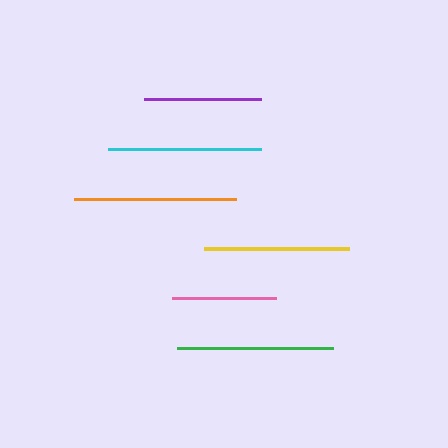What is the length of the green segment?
The green segment is approximately 156 pixels long.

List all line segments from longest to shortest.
From longest to shortest: orange, green, cyan, yellow, purple, pink.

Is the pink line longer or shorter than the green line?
The green line is longer than the pink line.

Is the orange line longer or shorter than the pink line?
The orange line is longer than the pink line.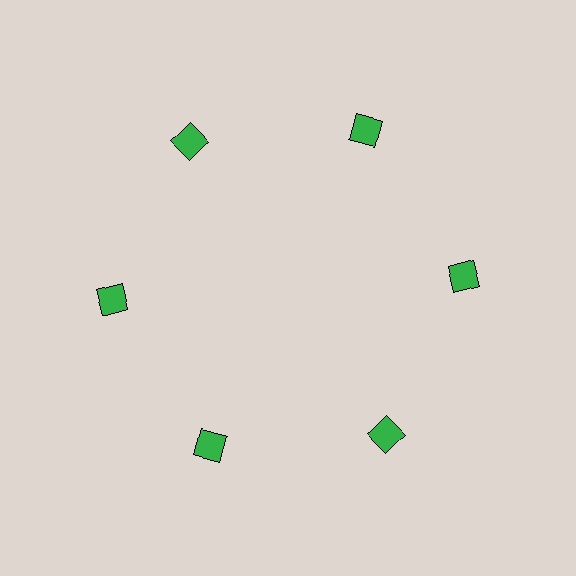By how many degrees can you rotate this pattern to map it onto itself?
The pattern maps onto itself every 60 degrees of rotation.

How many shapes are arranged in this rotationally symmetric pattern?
There are 6 shapes, arranged in 6 groups of 1.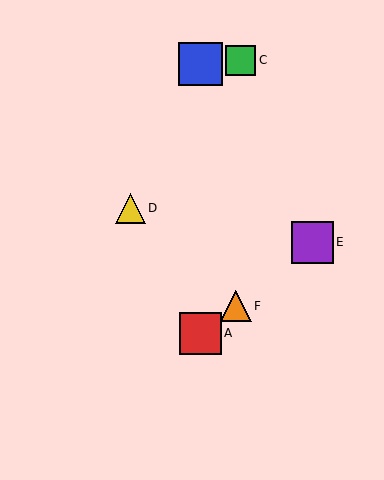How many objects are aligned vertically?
2 objects (A, B) are aligned vertically.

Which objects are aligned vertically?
Objects A, B are aligned vertically.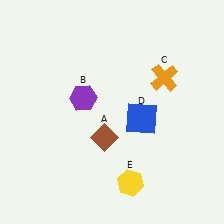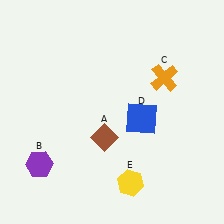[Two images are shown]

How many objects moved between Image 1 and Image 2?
1 object moved between the two images.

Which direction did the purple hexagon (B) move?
The purple hexagon (B) moved down.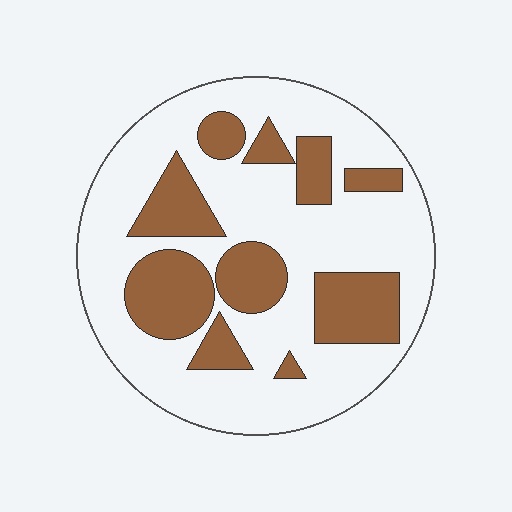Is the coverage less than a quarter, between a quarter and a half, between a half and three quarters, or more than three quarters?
Between a quarter and a half.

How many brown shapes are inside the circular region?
10.